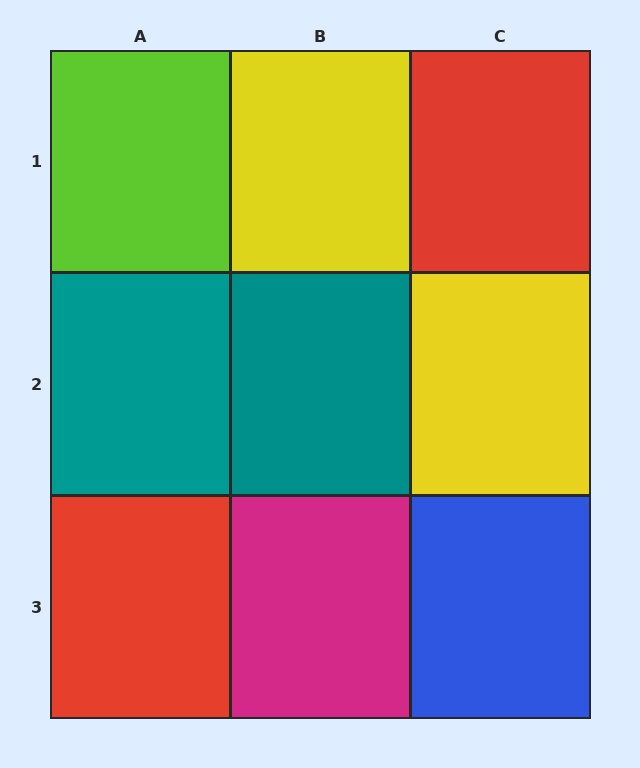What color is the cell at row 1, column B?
Yellow.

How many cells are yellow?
2 cells are yellow.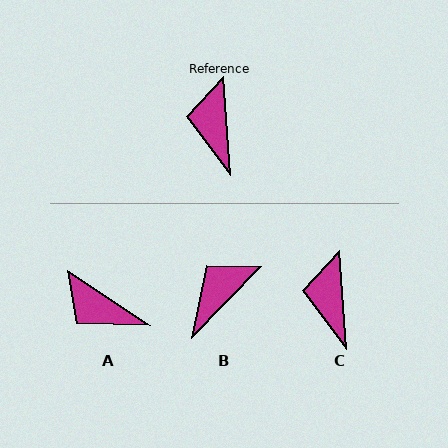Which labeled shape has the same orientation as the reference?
C.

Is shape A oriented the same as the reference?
No, it is off by about 52 degrees.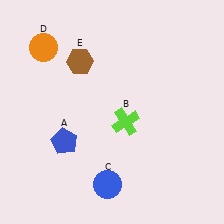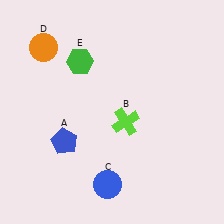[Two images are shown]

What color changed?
The hexagon (E) changed from brown in Image 1 to green in Image 2.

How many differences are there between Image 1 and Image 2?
There is 1 difference between the two images.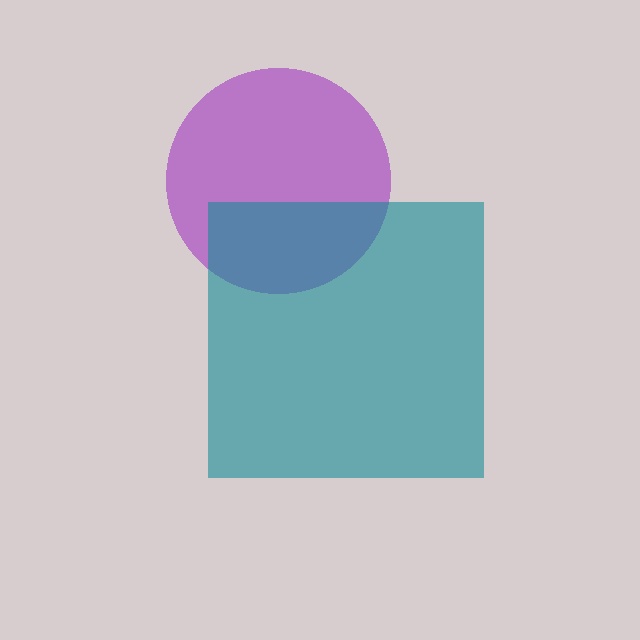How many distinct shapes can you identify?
There are 2 distinct shapes: a purple circle, a teal square.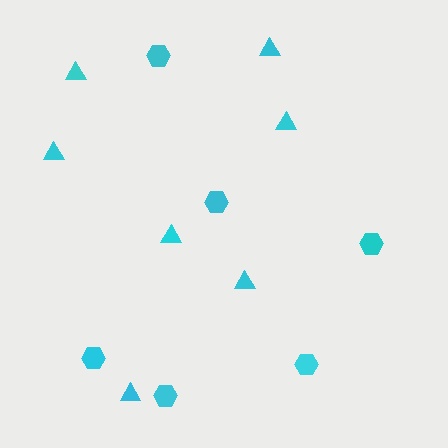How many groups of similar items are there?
There are 2 groups: one group of hexagons (6) and one group of triangles (7).